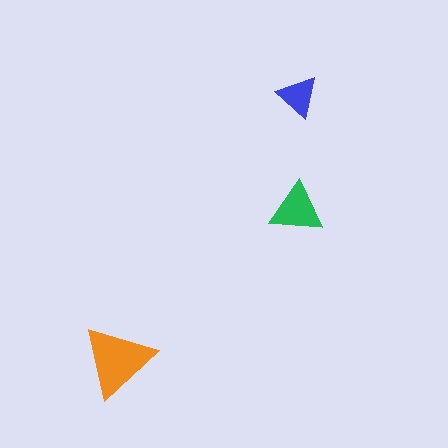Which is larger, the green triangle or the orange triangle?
The orange one.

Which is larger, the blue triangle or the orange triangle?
The orange one.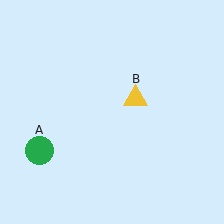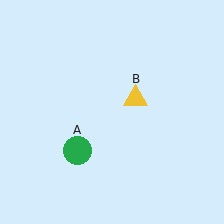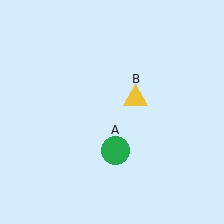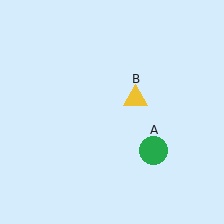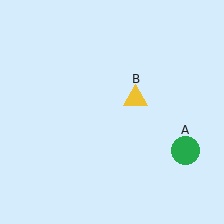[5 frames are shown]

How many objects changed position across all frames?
1 object changed position: green circle (object A).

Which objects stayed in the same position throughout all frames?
Yellow triangle (object B) remained stationary.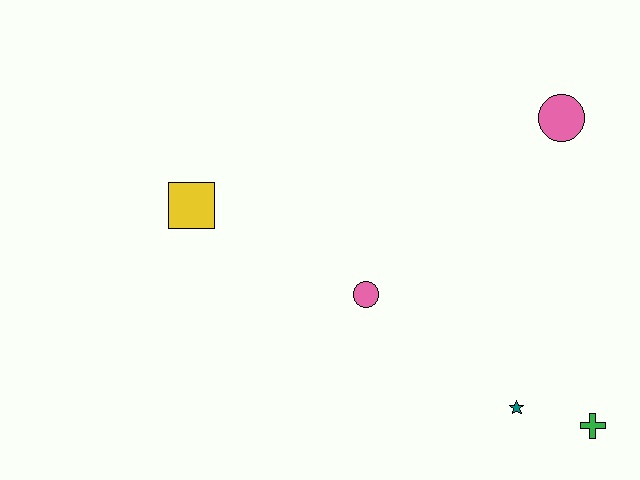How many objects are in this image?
There are 5 objects.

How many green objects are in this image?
There is 1 green object.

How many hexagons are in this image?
There are no hexagons.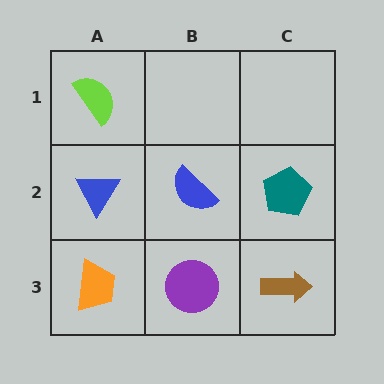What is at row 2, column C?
A teal pentagon.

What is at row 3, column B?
A purple circle.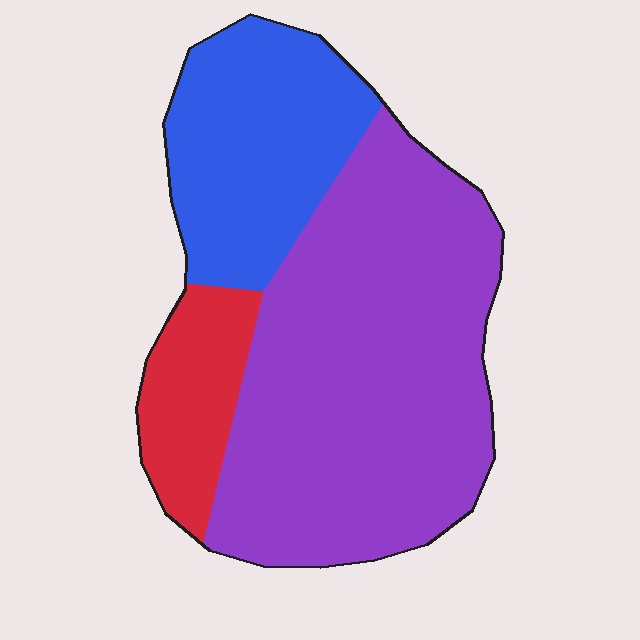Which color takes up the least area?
Red, at roughly 15%.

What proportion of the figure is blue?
Blue takes up about one quarter (1/4) of the figure.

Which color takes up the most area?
Purple, at roughly 60%.